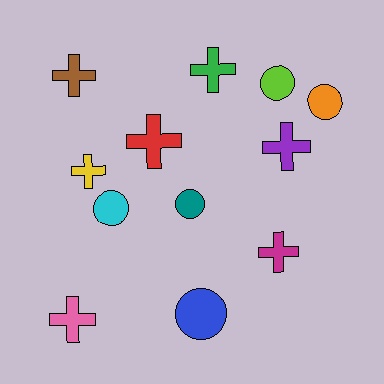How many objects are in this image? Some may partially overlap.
There are 12 objects.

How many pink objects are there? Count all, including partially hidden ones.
There is 1 pink object.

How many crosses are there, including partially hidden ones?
There are 7 crosses.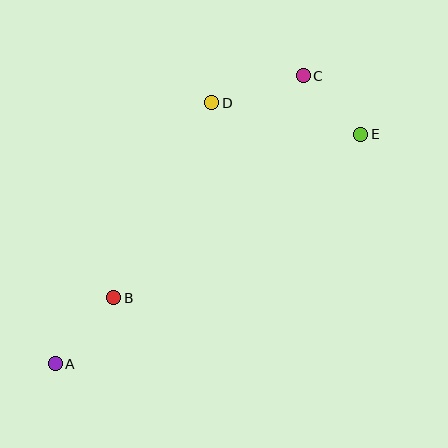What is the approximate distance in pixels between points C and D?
The distance between C and D is approximately 95 pixels.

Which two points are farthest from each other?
Points A and E are farthest from each other.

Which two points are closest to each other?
Points C and E are closest to each other.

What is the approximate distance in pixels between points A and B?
The distance between A and B is approximately 88 pixels.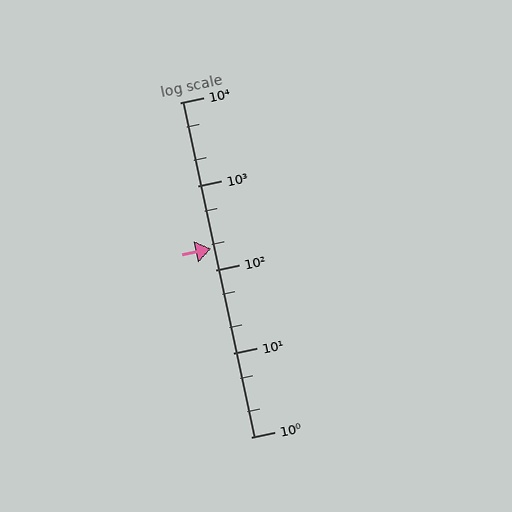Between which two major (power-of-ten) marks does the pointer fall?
The pointer is between 100 and 1000.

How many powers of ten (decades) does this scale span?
The scale spans 4 decades, from 1 to 10000.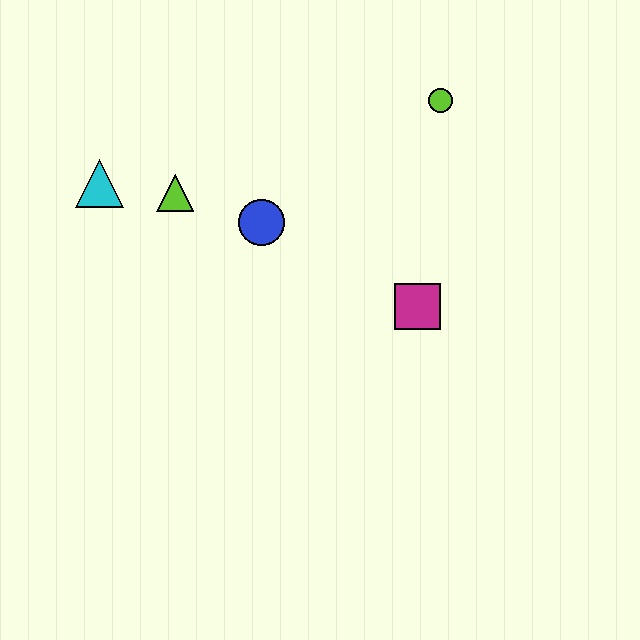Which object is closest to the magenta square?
The blue circle is closest to the magenta square.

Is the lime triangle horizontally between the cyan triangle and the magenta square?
Yes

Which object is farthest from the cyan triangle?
The lime circle is farthest from the cyan triangle.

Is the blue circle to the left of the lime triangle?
No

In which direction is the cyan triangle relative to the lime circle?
The cyan triangle is to the left of the lime circle.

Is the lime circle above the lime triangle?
Yes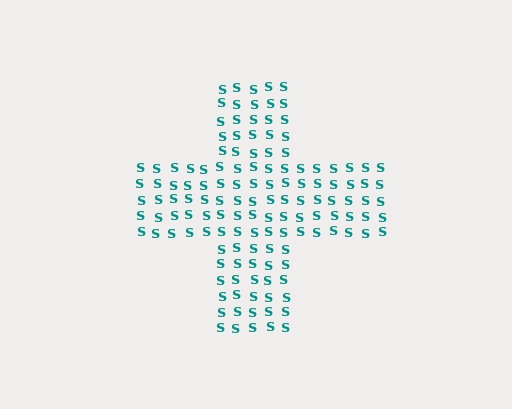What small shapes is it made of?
It is made of small letter S's.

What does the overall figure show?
The overall figure shows a cross.